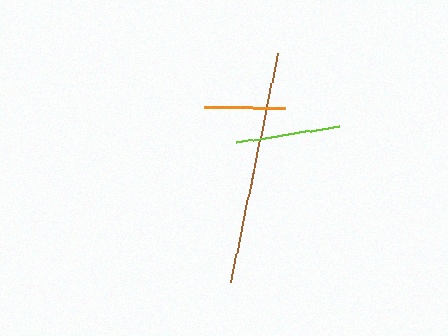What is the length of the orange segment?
The orange segment is approximately 81 pixels long.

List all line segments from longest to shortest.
From longest to shortest: brown, lime, orange.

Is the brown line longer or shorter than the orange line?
The brown line is longer than the orange line.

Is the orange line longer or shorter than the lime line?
The lime line is longer than the orange line.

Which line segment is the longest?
The brown line is the longest at approximately 234 pixels.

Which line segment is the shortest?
The orange line is the shortest at approximately 81 pixels.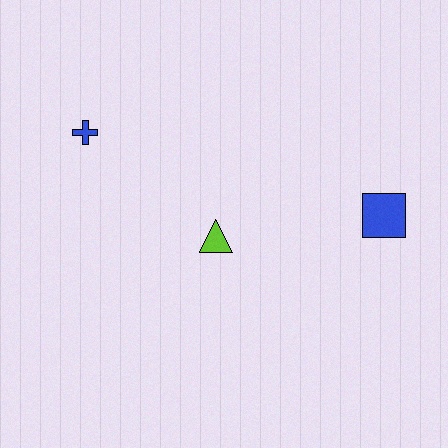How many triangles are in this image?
There is 1 triangle.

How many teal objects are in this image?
There are no teal objects.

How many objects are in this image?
There are 3 objects.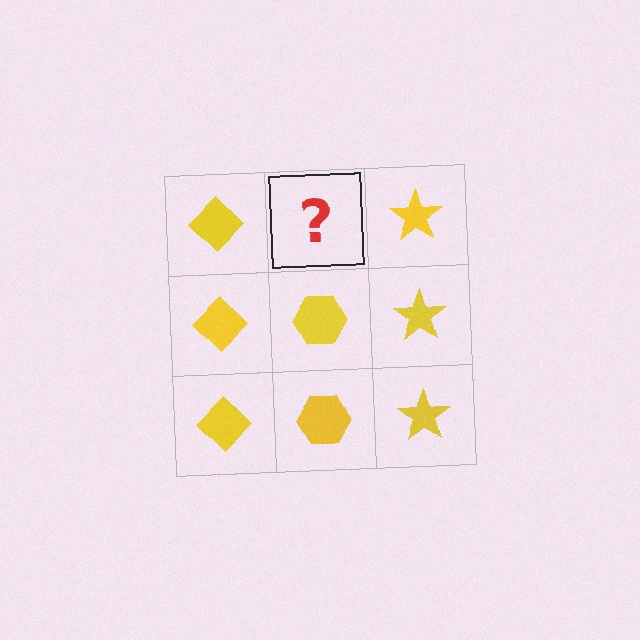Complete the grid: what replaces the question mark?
The question mark should be replaced with a yellow hexagon.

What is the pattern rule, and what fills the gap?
The rule is that each column has a consistent shape. The gap should be filled with a yellow hexagon.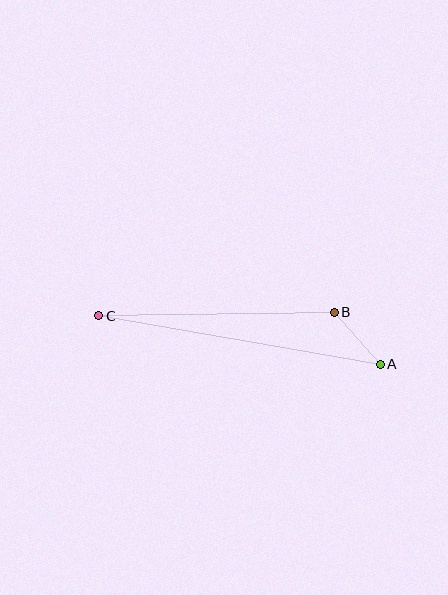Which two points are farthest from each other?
Points A and C are farthest from each other.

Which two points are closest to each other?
Points A and B are closest to each other.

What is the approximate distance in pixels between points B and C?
The distance between B and C is approximately 236 pixels.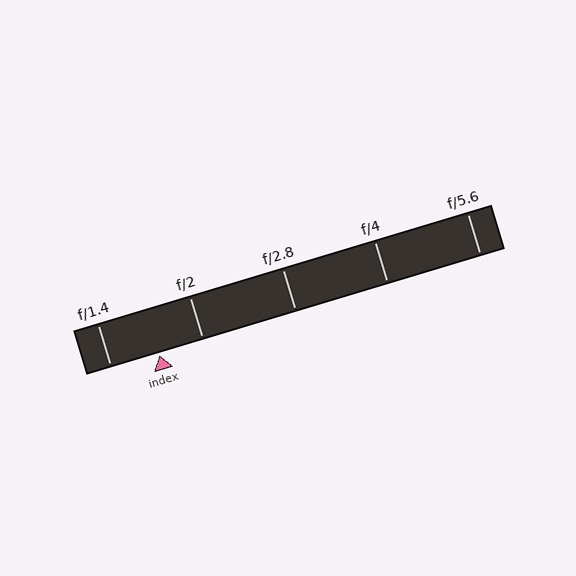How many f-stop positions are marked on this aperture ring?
There are 5 f-stop positions marked.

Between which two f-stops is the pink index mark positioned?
The index mark is between f/1.4 and f/2.